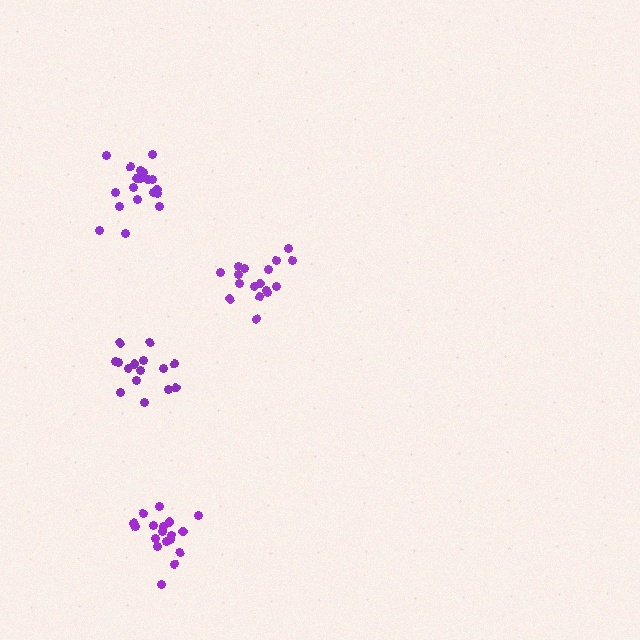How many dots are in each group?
Group 1: 20 dots, Group 2: 15 dots, Group 3: 17 dots, Group 4: 18 dots (70 total).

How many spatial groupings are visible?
There are 4 spatial groupings.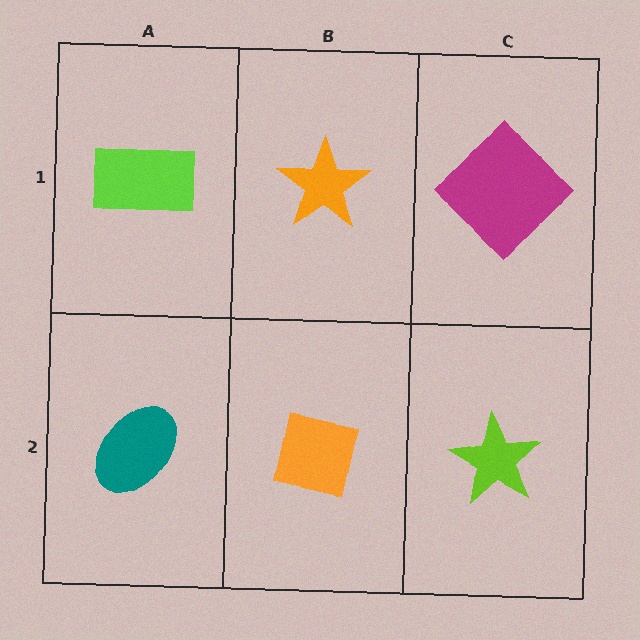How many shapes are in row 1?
3 shapes.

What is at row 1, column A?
A lime rectangle.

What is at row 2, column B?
An orange square.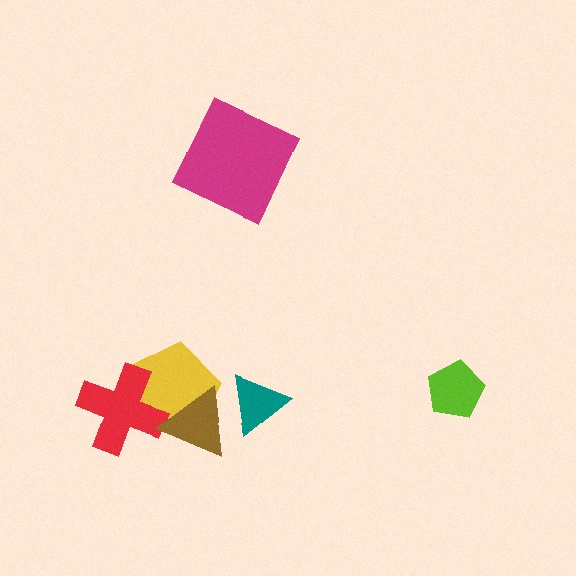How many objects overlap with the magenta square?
0 objects overlap with the magenta square.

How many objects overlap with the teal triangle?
1 object overlaps with the teal triangle.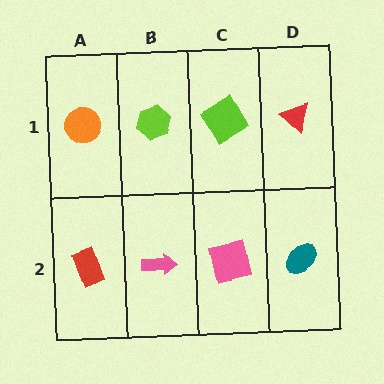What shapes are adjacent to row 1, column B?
A pink arrow (row 2, column B), an orange circle (row 1, column A), a lime diamond (row 1, column C).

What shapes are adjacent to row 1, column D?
A teal ellipse (row 2, column D), a lime diamond (row 1, column C).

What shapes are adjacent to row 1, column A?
A red rectangle (row 2, column A), a lime hexagon (row 1, column B).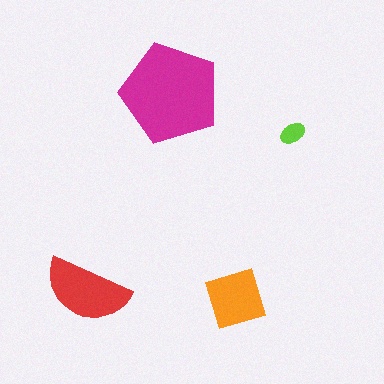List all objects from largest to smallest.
The magenta pentagon, the red semicircle, the orange square, the lime ellipse.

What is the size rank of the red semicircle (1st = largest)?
2nd.